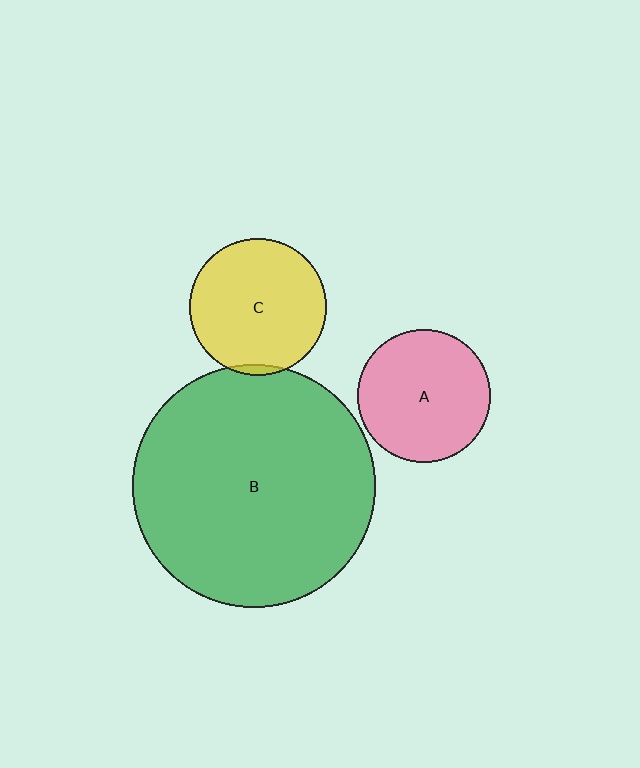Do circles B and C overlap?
Yes.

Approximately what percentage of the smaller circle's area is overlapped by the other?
Approximately 5%.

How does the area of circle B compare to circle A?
Approximately 3.3 times.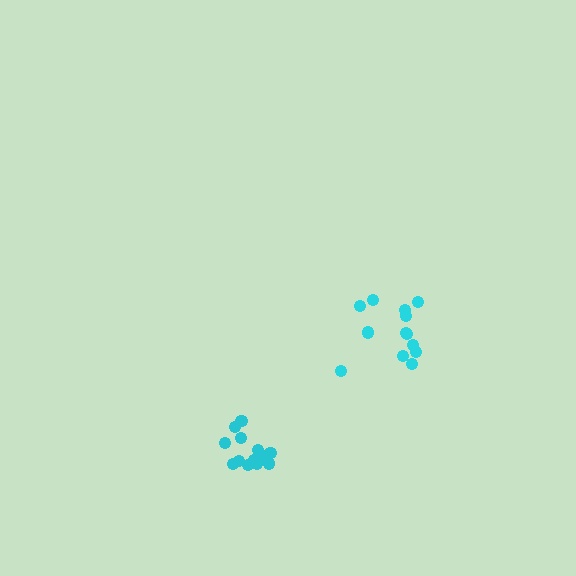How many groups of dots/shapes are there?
There are 2 groups.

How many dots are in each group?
Group 1: 13 dots, Group 2: 14 dots (27 total).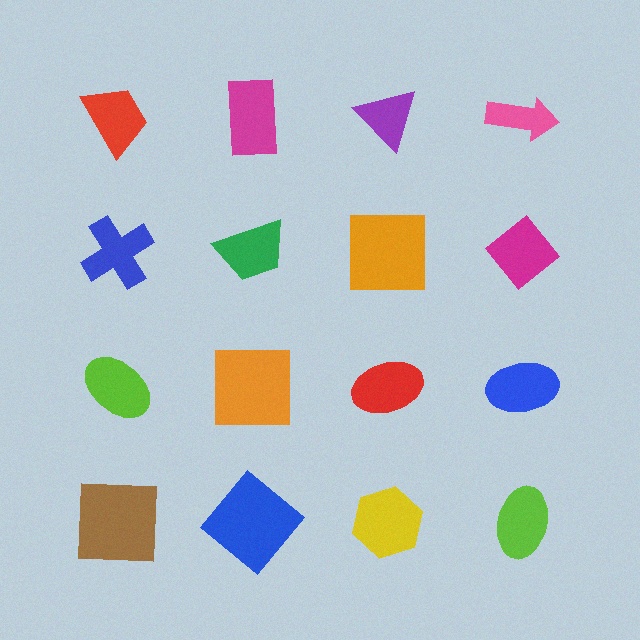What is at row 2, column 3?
An orange square.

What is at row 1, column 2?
A magenta rectangle.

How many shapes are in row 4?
4 shapes.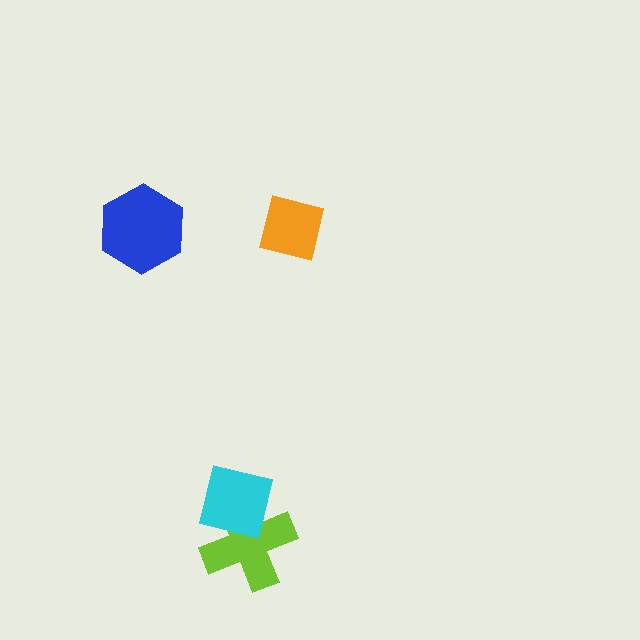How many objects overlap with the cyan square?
1 object overlaps with the cyan square.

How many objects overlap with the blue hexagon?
0 objects overlap with the blue hexagon.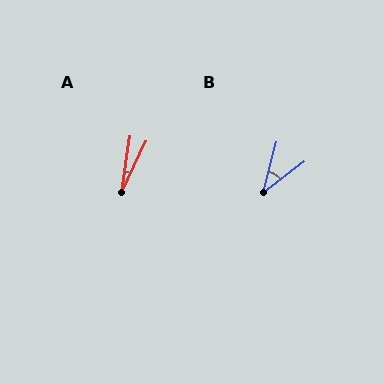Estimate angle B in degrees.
Approximately 38 degrees.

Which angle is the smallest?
A, at approximately 17 degrees.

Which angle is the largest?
B, at approximately 38 degrees.